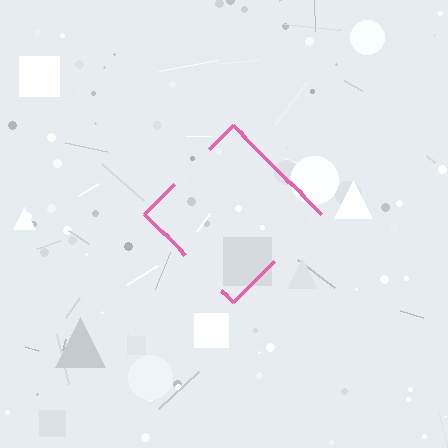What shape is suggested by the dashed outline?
The dashed outline suggests a diamond.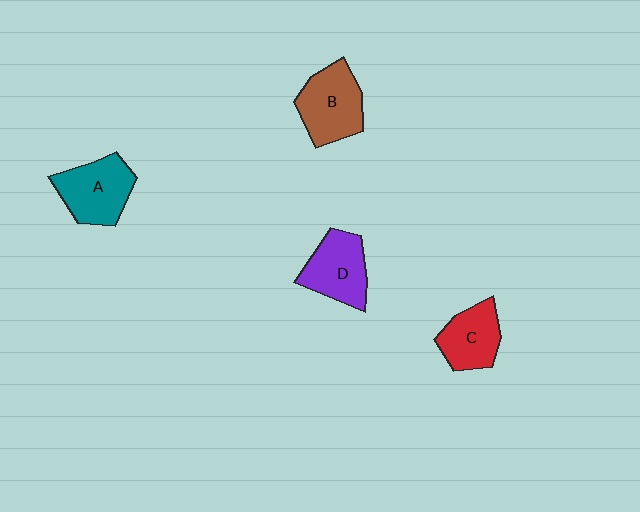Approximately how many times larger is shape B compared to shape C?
Approximately 1.3 times.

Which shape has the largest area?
Shape B (brown).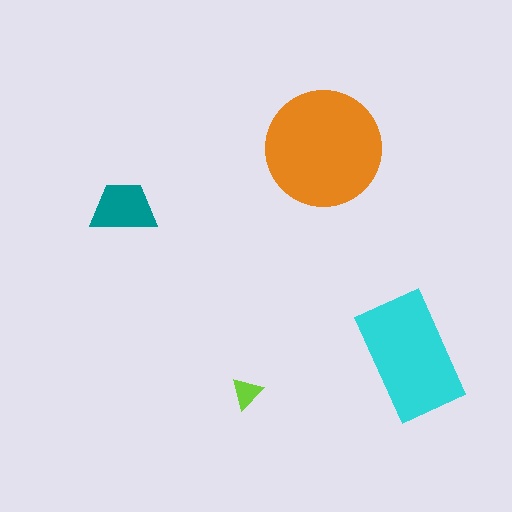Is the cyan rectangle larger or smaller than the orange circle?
Smaller.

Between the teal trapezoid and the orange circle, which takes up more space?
The orange circle.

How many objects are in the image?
There are 4 objects in the image.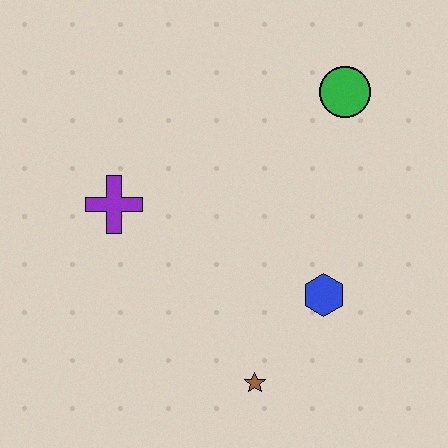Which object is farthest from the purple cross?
The green circle is farthest from the purple cross.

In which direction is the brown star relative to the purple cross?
The brown star is below the purple cross.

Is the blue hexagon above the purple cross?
No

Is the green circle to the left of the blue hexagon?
No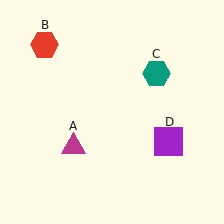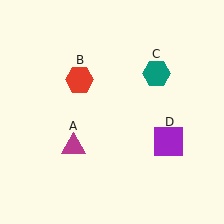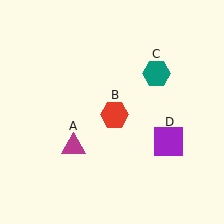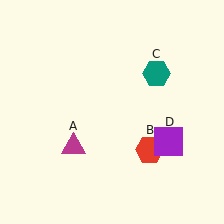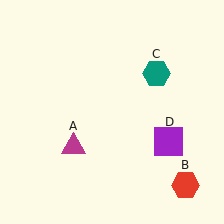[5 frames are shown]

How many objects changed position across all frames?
1 object changed position: red hexagon (object B).